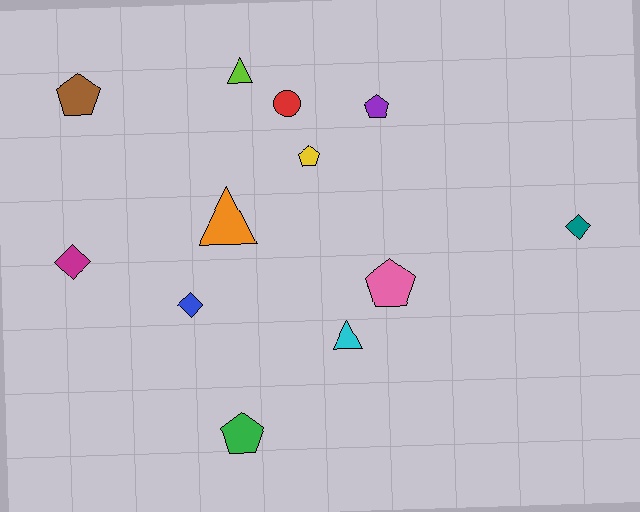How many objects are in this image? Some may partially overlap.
There are 12 objects.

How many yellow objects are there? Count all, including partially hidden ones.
There is 1 yellow object.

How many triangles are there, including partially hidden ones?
There are 3 triangles.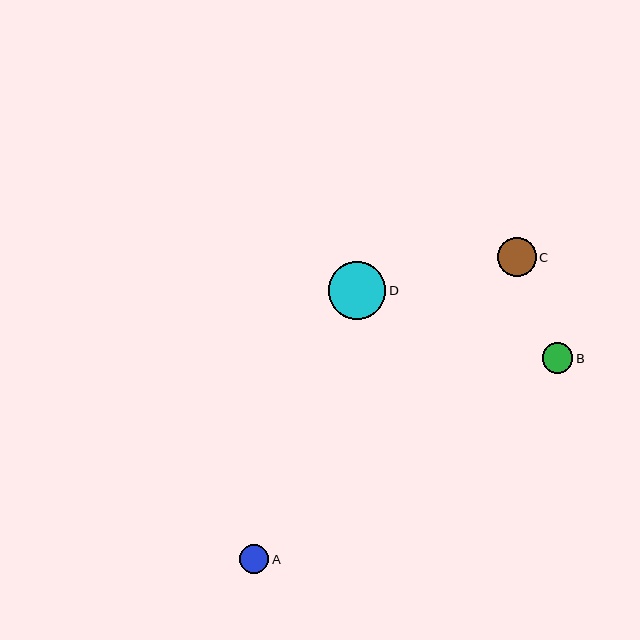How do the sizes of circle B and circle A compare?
Circle B and circle A are approximately the same size.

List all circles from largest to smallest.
From largest to smallest: D, C, B, A.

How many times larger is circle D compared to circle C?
Circle D is approximately 1.5 times the size of circle C.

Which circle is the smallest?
Circle A is the smallest with a size of approximately 29 pixels.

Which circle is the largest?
Circle D is the largest with a size of approximately 58 pixels.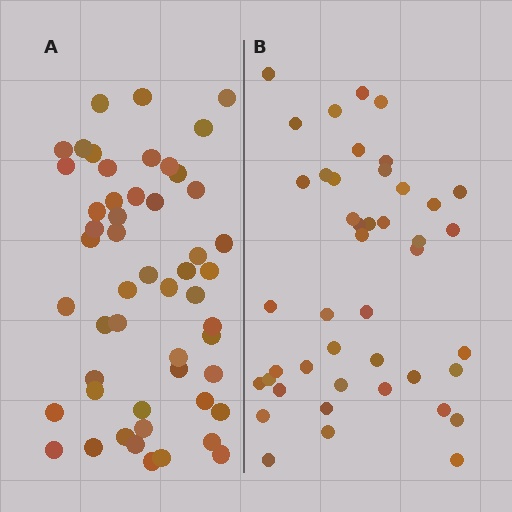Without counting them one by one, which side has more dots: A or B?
Region A (the left region) has more dots.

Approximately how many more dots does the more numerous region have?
Region A has roughly 8 or so more dots than region B.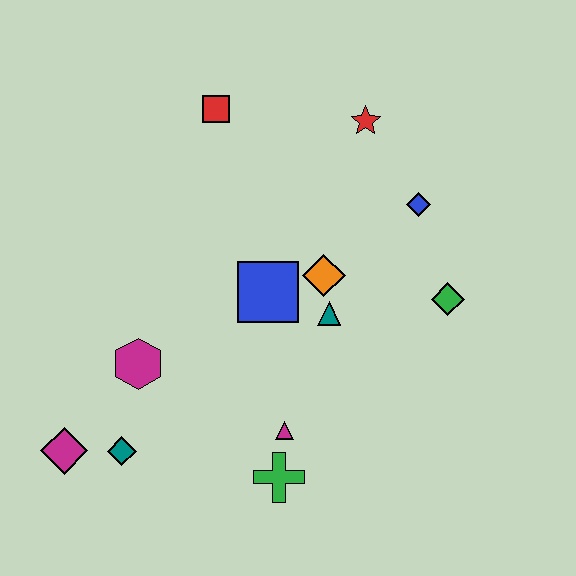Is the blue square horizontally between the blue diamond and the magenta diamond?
Yes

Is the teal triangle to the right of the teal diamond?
Yes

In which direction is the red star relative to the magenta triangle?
The red star is above the magenta triangle.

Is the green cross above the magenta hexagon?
No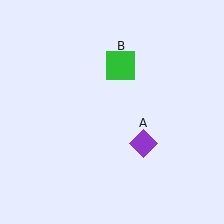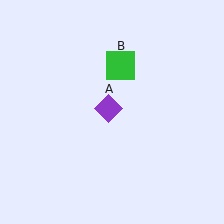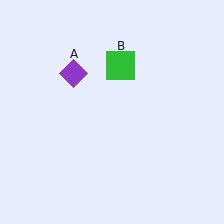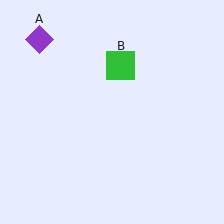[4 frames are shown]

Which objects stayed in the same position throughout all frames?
Green square (object B) remained stationary.